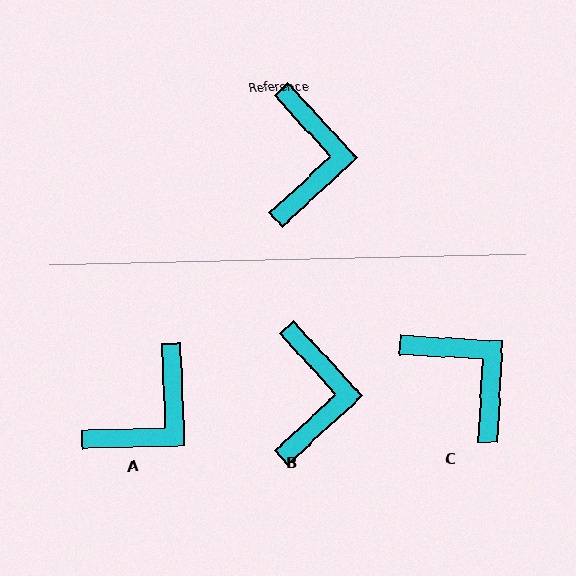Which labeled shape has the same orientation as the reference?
B.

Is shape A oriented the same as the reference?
No, it is off by about 40 degrees.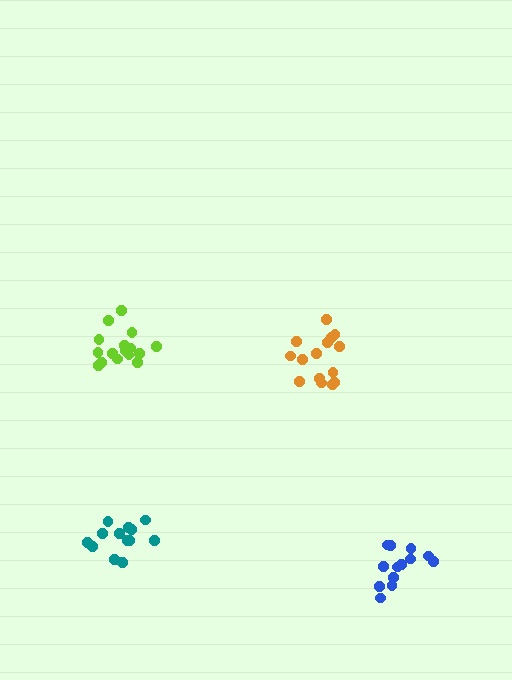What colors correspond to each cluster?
The clusters are colored: orange, lime, teal, blue.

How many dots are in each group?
Group 1: 15 dots, Group 2: 16 dots, Group 3: 13 dots, Group 4: 13 dots (57 total).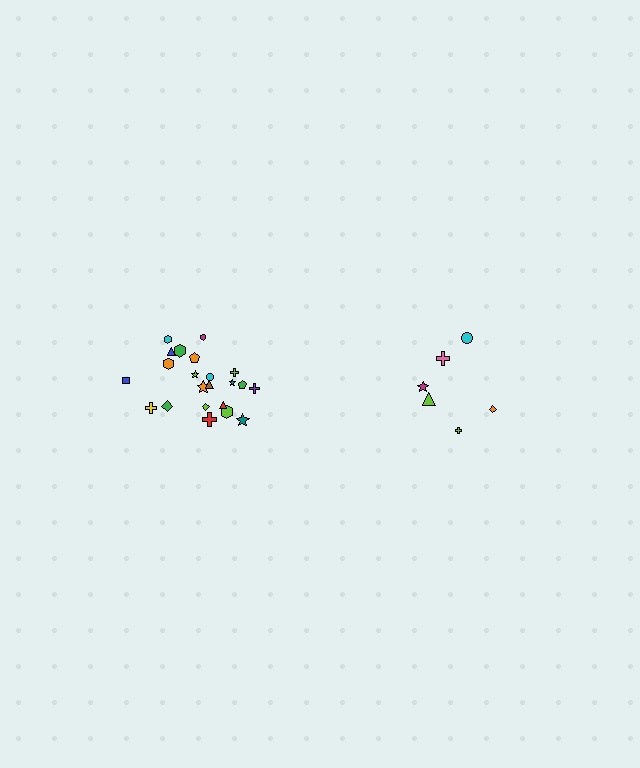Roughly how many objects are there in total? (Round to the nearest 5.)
Roughly 30 objects in total.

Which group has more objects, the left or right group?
The left group.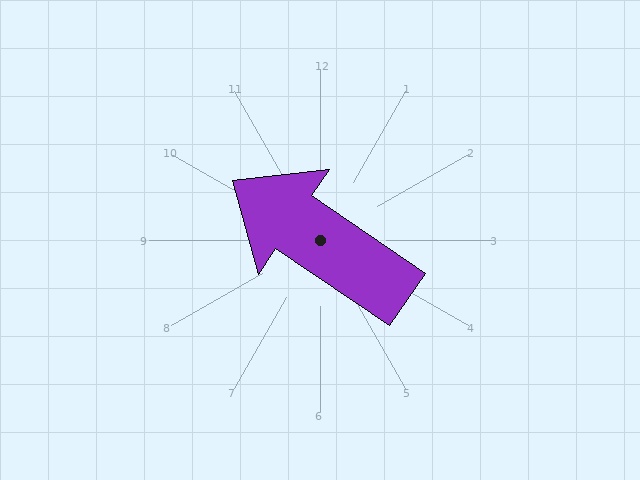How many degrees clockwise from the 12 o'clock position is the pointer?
Approximately 304 degrees.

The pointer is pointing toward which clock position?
Roughly 10 o'clock.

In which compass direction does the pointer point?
Northwest.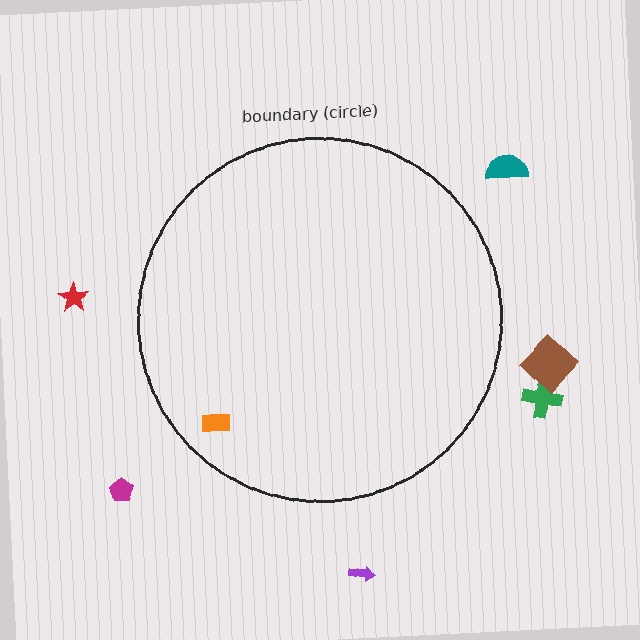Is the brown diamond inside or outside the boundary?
Outside.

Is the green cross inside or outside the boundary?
Outside.